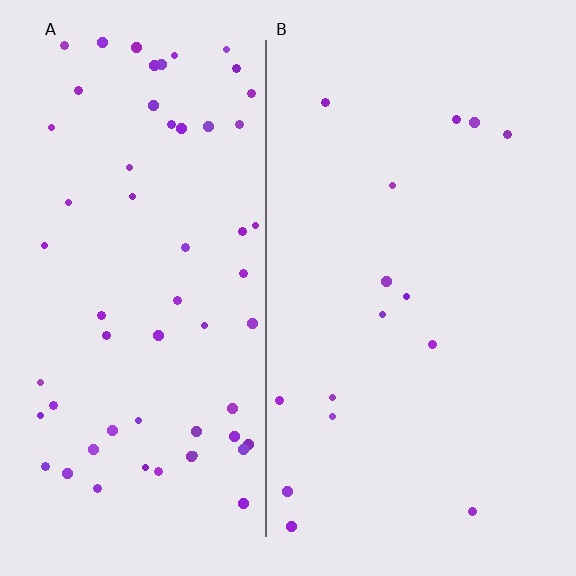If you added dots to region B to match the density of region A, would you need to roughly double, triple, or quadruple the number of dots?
Approximately quadruple.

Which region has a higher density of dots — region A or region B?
A (the left).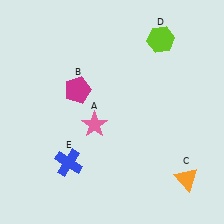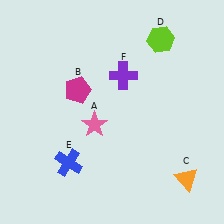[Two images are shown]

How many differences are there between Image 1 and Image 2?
There is 1 difference between the two images.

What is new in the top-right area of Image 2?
A purple cross (F) was added in the top-right area of Image 2.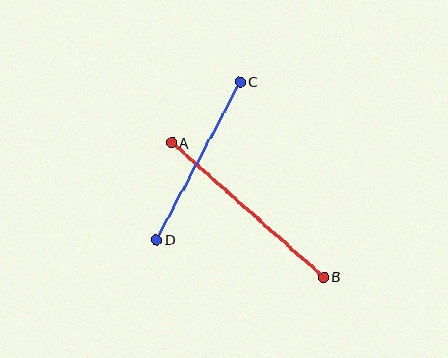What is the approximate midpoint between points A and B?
The midpoint is at approximately (248, 210) pixels.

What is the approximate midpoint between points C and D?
The midpoint is at approximately (198, 161) pixels.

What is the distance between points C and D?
The distance is approximately 179 pixels.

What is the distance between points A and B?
The distance is approximately 203 pixels.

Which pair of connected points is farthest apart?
Points A and B are farthest apart.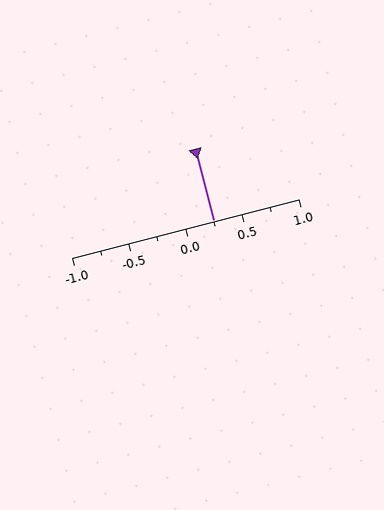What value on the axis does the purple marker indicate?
The marker indicates approximately 0.25.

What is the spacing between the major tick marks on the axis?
The major ticks are spaced 0.5 apart.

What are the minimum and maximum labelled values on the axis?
The axis runs from -1.0 to 1.0.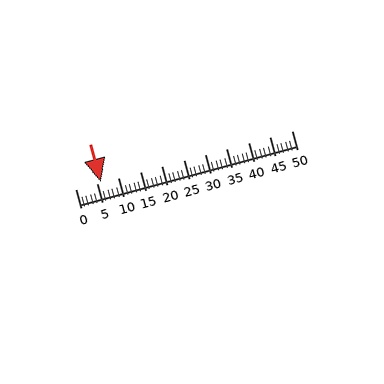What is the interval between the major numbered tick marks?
The major tick marks are spaced 5 units apart.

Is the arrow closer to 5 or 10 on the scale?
The arrow is closer to 5.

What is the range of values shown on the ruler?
The ruler shows values from 0 to 50.